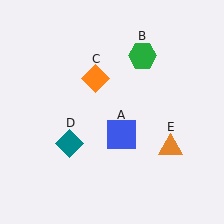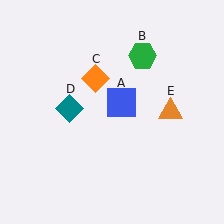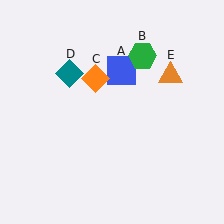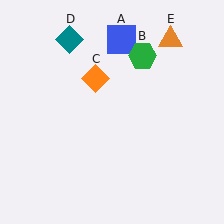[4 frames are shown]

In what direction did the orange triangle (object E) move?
The orange triangle (object E) moved up.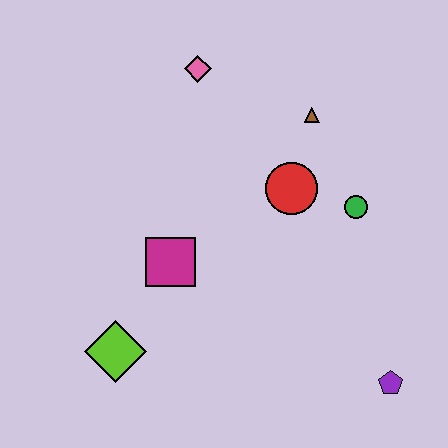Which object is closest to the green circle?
The red circle is closest to the green circle.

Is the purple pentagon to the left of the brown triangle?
No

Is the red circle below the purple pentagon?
No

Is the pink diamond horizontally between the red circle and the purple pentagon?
No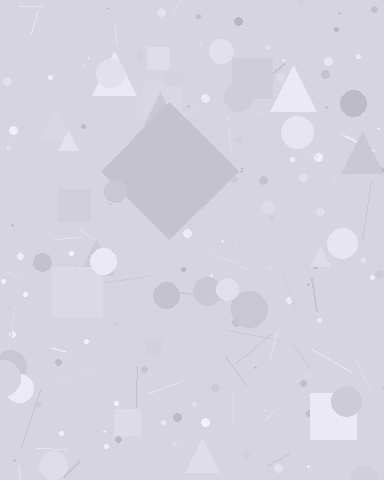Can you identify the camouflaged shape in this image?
The camouflaged shape is a diamond.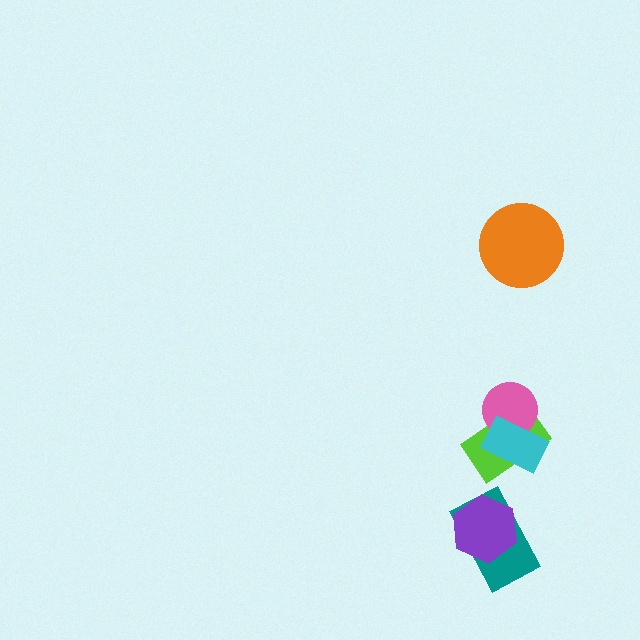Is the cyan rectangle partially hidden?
No, no other shape covers it.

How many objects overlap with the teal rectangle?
1 object overlaps with the teal rectangle.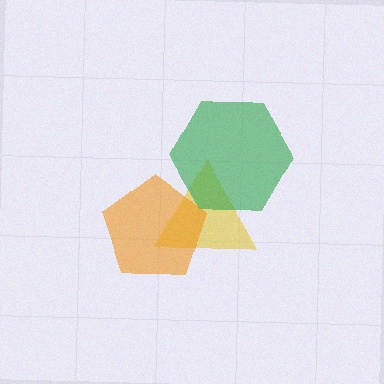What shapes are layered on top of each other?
The layered shapes are: a yellow triangle, an orange pentagon, a green hexagon.